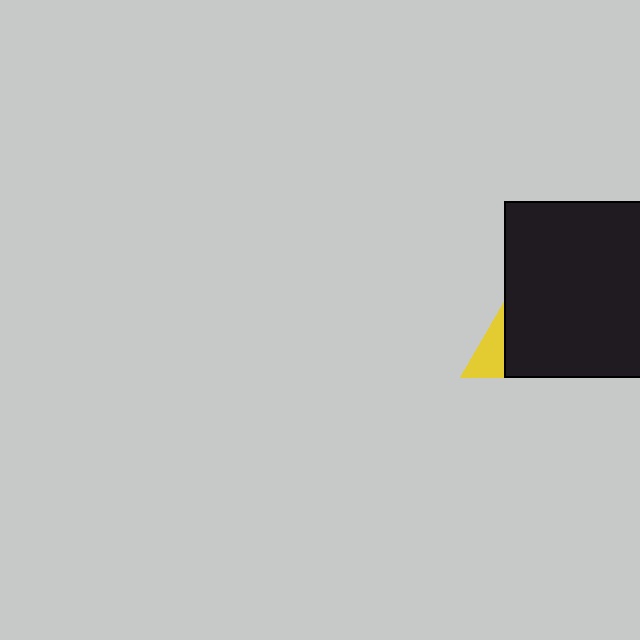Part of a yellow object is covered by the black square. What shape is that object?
It is a triangle.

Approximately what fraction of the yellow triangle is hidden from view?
Roughly 64% of the yellow triangle is hidden behind the black square.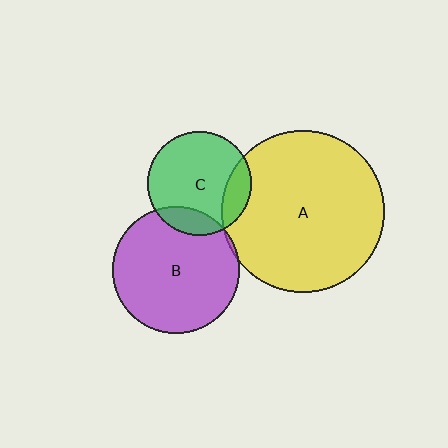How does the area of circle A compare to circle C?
Approximately 2.4 times.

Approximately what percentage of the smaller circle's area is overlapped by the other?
Approximately 5%.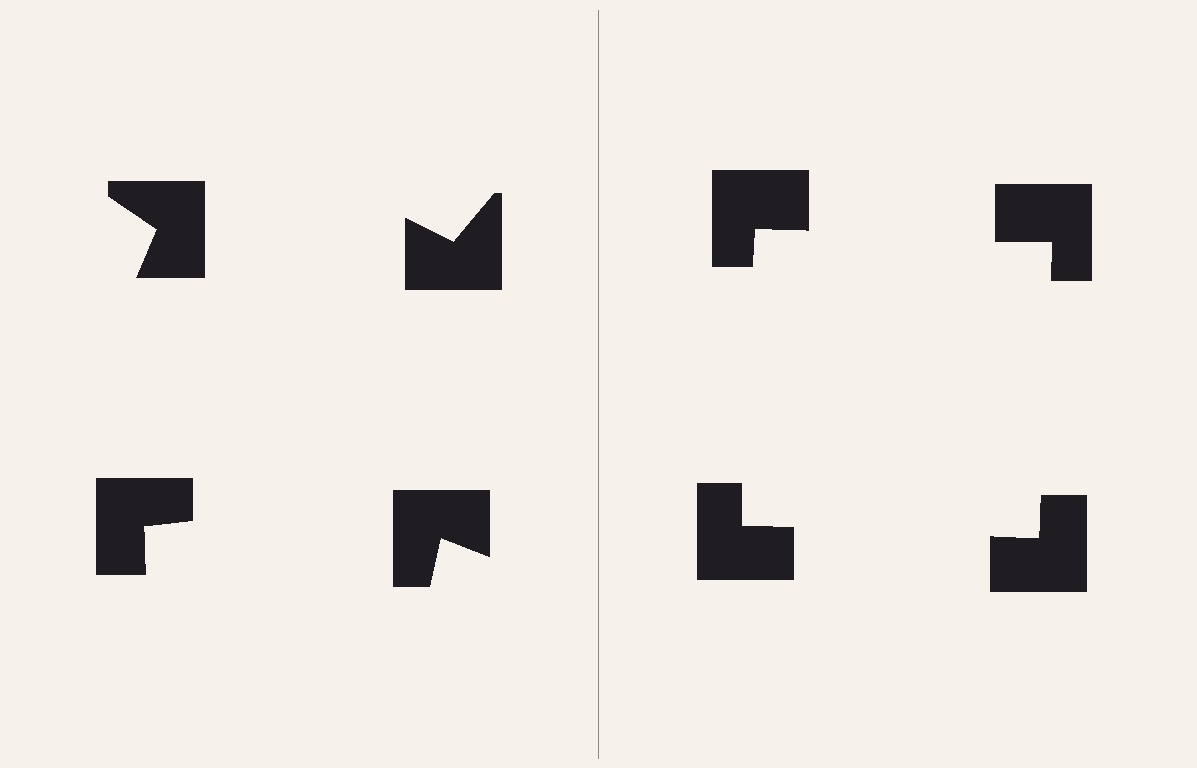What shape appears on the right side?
An illusory square.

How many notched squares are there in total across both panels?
8 — 4 on each side.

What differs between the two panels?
The notched squares are positioned identically on both sides; only the wedge orientations differ. On the right they align to a square; on the left they are misaligned.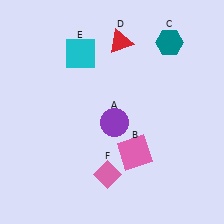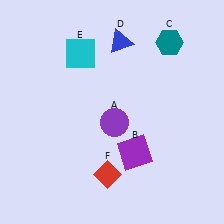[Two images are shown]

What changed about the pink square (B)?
In Image 1, B is pink. In Image 2, it changed to purple.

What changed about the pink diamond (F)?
In Image 1, F is pink. In Image 2, it changed to red.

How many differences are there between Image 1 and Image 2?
There are 3 differences between the two images.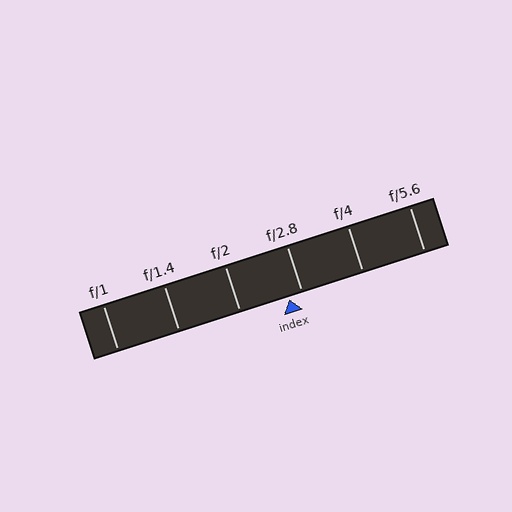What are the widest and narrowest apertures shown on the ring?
The widest aperture shown is f/1 and the narrowest is f/5.6.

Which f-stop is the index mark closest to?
The index mark is closest to f/2.8.